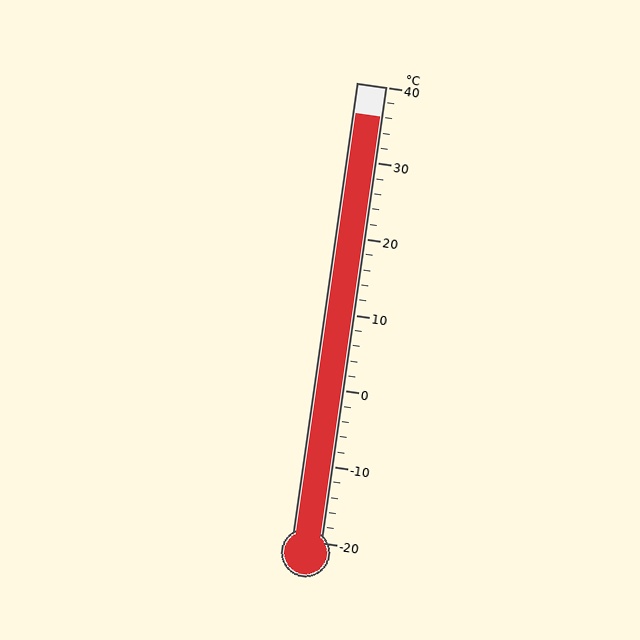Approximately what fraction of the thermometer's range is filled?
The thermometer is filled to approximately 95% of its range.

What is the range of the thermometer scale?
The thermometer scale ranges from -20°C to 40°C.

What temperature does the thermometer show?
The thermometer shows approximately 36°C.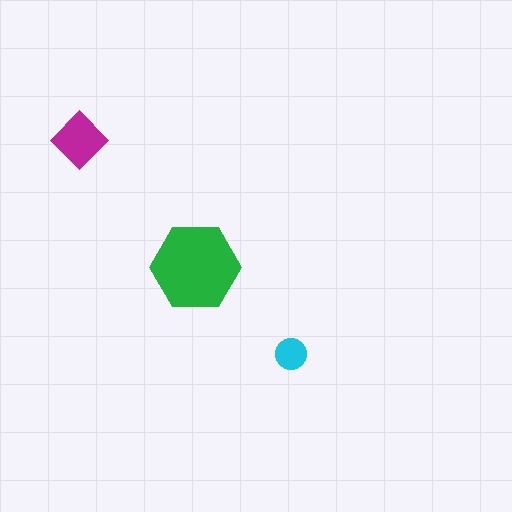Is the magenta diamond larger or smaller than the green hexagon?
Smaller.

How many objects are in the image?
There are 3 objects in the image.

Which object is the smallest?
The cyan circle.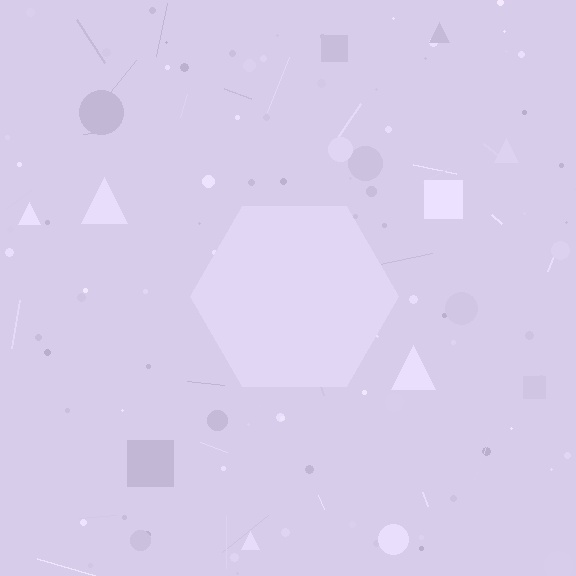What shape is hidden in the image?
A hexagon is hidden in the image.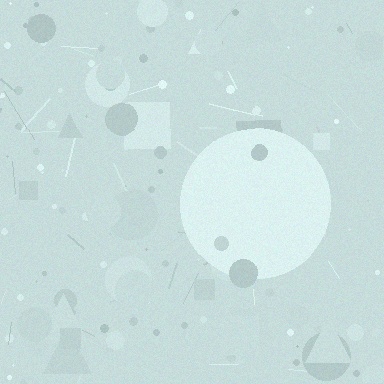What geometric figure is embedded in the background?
A circle is embedded in the background.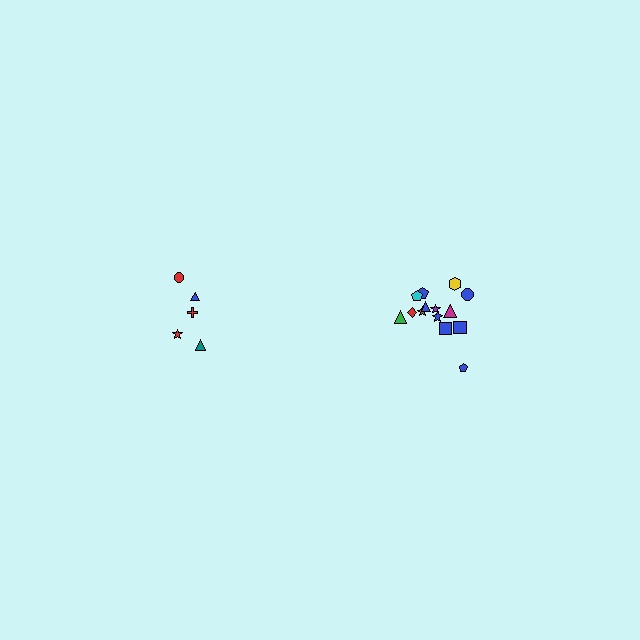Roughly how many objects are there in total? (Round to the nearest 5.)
Roughly 20 objects in total.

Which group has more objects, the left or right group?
The right group.